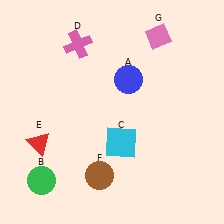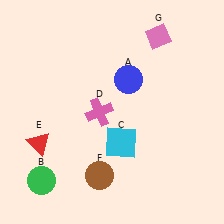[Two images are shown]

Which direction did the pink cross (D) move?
The pink cross (D) moved down.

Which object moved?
The pink cross (D) moved down.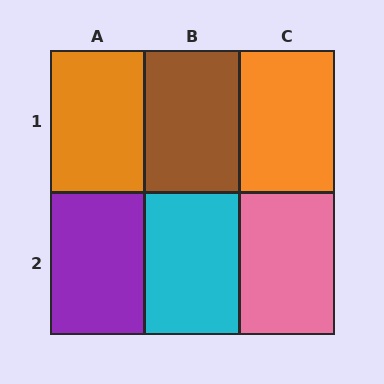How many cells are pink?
1 cell is pink.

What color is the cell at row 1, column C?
Orange.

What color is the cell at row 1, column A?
Orange.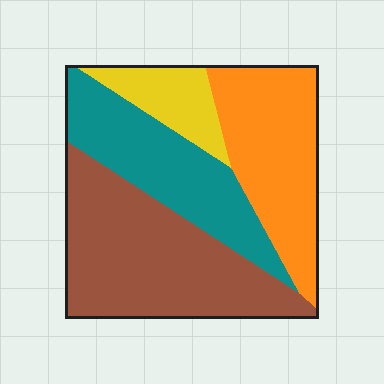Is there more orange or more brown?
Brown.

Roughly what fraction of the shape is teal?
Teal takes up about one quarter (1/4) of the shape.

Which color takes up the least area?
Yellow, at roughly 10%.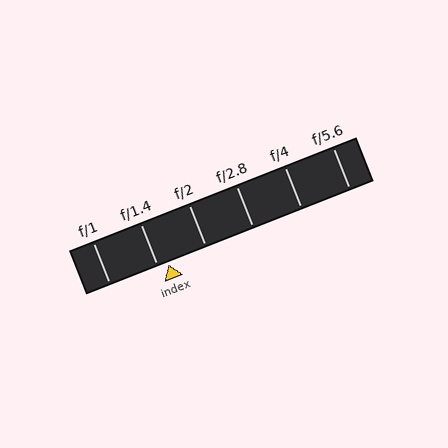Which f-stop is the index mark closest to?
The index mark is closest to f/1.4.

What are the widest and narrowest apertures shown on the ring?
The widest aperture shown is f/1 and the narrowest is f/5.6.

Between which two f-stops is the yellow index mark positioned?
The index mark is between f/1.4 and f/2.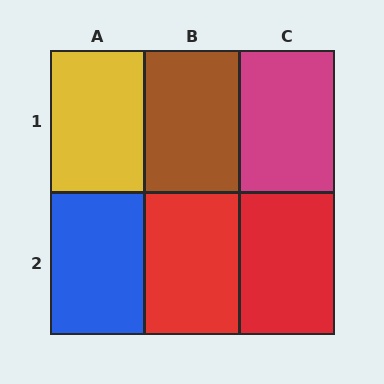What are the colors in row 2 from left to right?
Blue, red, red.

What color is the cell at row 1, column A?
Yellow.